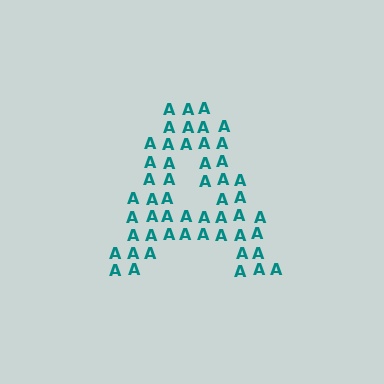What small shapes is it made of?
It is made of small letter A's.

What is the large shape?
The large shape is the letter A.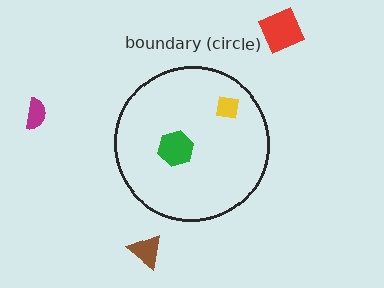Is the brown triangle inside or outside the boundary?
Outside.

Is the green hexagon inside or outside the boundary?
Inside.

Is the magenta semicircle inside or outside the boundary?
Outside.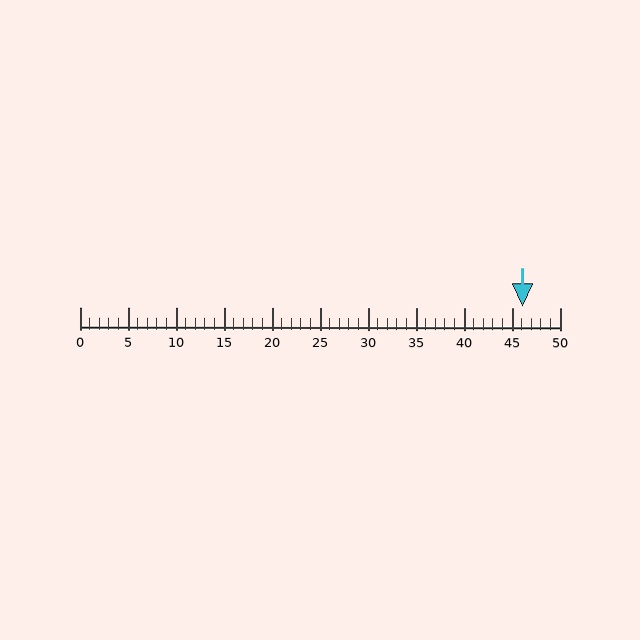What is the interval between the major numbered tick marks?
The major tick marks are spaced 5 units apart.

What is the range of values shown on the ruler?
The ruler shows values from 0 to 50.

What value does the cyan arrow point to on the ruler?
The cyan arrow points to approximately 46.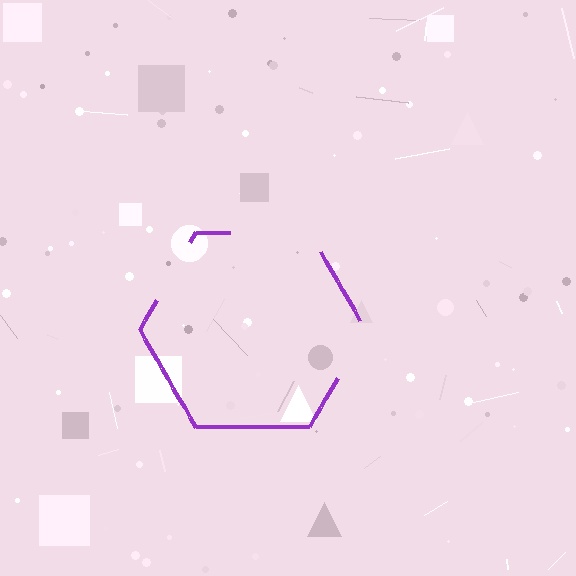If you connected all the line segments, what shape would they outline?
They would outline a hexagon.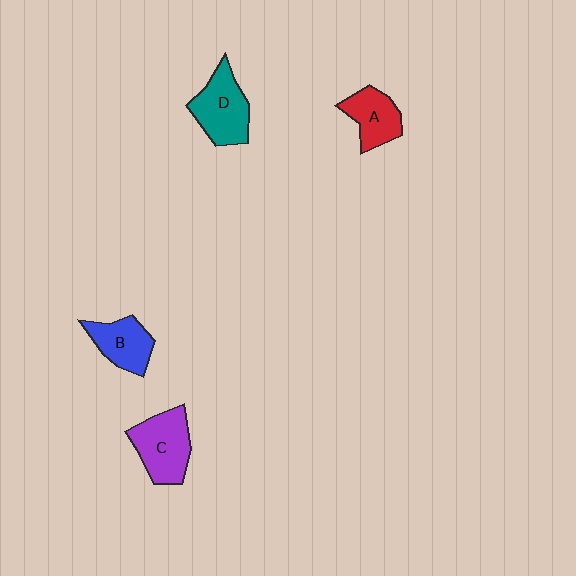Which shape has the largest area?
Shape C (purple).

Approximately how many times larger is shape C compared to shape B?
Approximately 1.3 times.